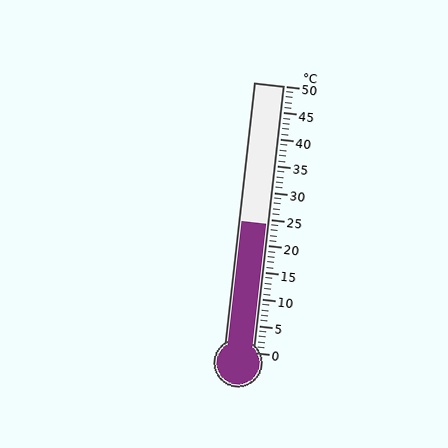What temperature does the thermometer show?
The thermometer shows approximately 24°C.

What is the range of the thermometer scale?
The thermometer scale ranges from 0°C to 50°C.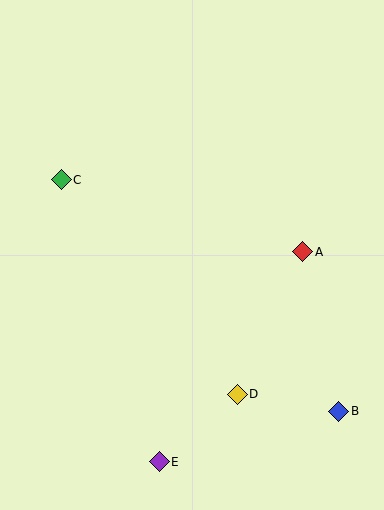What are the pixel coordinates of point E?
Point E is at (159, 462).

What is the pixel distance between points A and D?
The distance between A and D is 157 pixels.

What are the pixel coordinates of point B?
Point B is at (339, 411).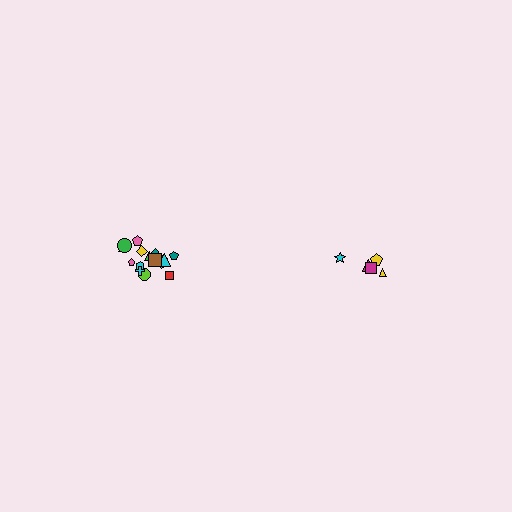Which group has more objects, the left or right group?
The left group.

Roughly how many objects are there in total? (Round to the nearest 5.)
Roughly 20 objects in total.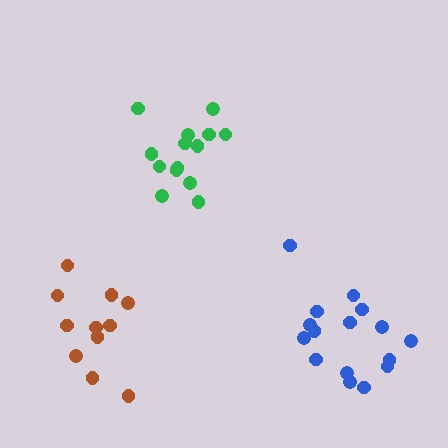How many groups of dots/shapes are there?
There are 3 groups.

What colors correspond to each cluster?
The clusters are colored: green, blue, brown.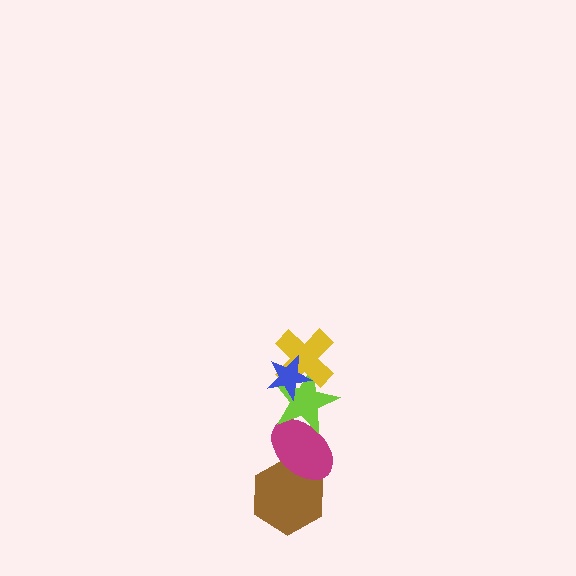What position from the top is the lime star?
The lime star is 3rd from the top.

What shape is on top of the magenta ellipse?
The lime star is on top of the magenta ellipse.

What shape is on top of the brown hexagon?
The magenta ellipse is on top of the brown hexagon.